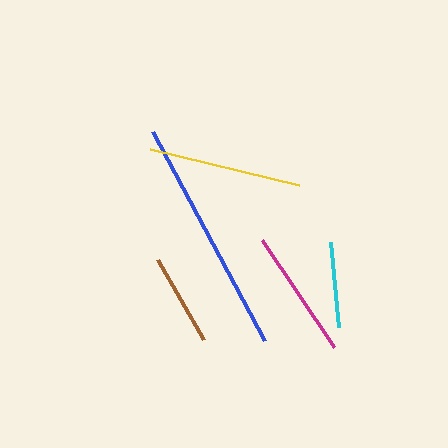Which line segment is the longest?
The blue line is the longest at approximately 238 pixels.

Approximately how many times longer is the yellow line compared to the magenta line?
The yellow line is approximately 1.2 times the length of the magenta line.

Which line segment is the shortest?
The cyan line is the shortest at approximately 86 pixels.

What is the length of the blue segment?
The blue segment is approximately 238 pixels long.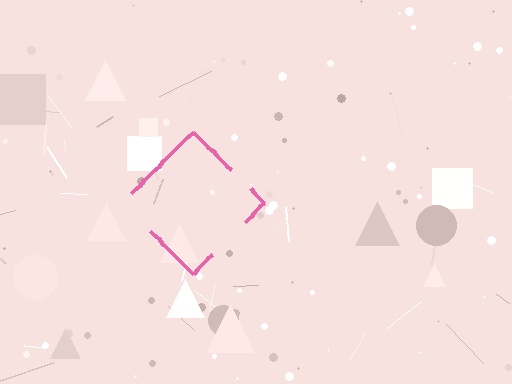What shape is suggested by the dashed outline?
The dashed outline suggests a diamond.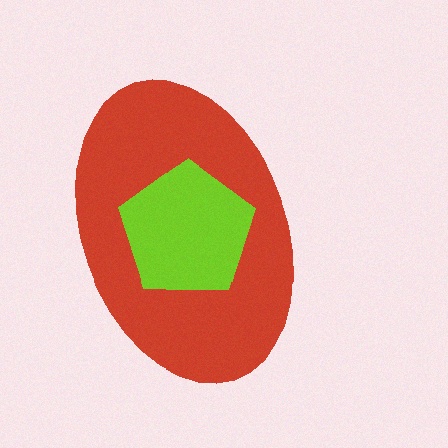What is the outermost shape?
The red ellipse.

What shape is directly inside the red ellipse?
The lime pentagon.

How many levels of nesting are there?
2.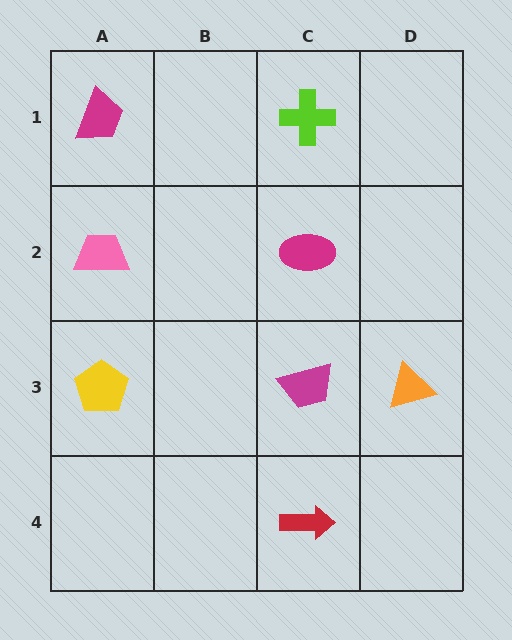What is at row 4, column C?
A red arrow.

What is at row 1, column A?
A magenta trapezoid.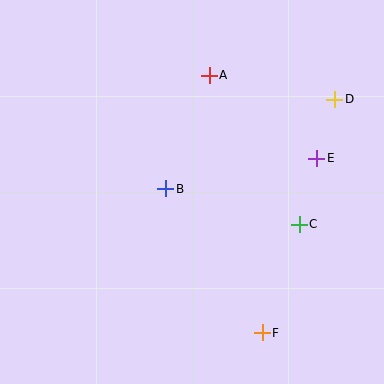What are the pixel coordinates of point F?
Point F is at (262, 333).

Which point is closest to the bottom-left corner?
Point B is closest to the bottom-left corner.